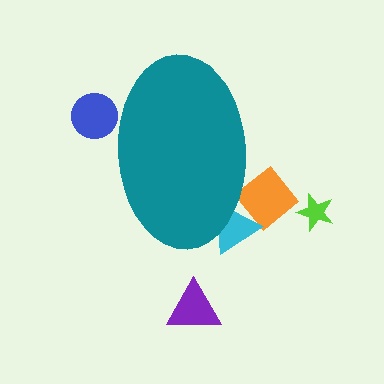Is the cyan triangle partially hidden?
Yes, the cyan triangle is partially hidden behind the teal ellipse.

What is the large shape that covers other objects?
A teal ellipse.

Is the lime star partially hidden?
No, the lime star is fully visible.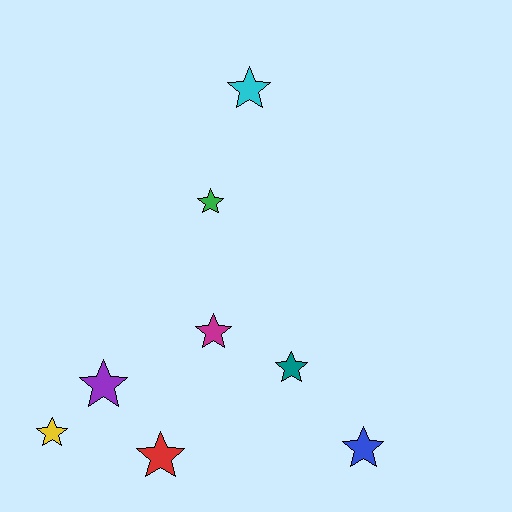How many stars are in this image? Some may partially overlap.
There are 8 stars.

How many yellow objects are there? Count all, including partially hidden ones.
There is 1 yellow object.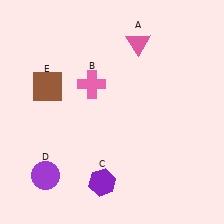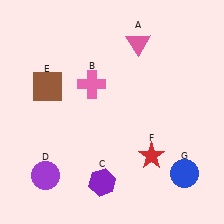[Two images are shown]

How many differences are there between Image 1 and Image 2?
There are 2 differences between the two images.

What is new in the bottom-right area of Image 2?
A red star (F) was added in the bottom-right area of Image 2.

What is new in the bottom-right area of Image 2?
A blue circle (G) was added in the bottom-right area of Image 2.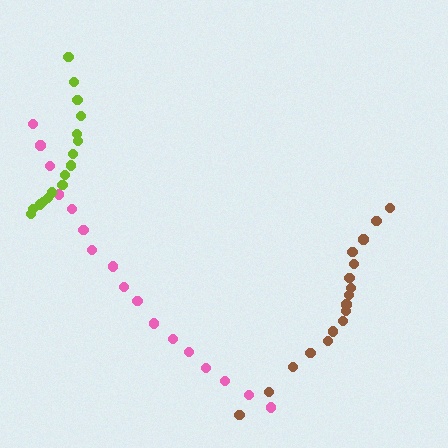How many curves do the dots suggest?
There are 3 distinct paths.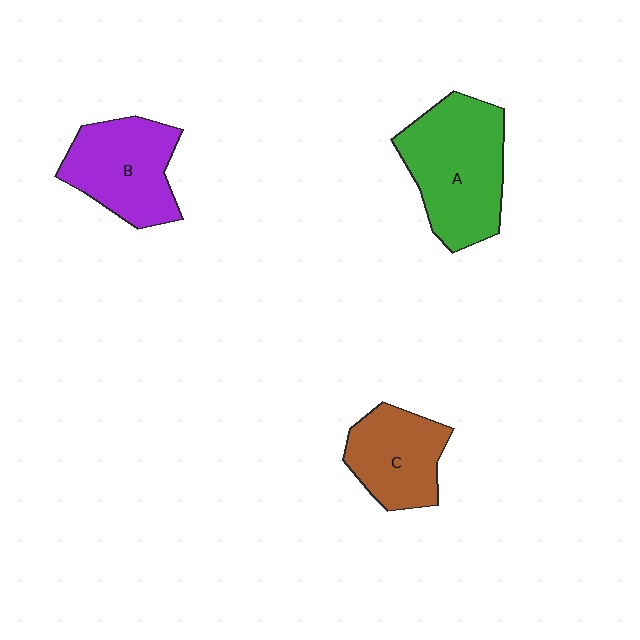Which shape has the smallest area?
Shape C (brown).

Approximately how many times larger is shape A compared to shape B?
Approximately 1.3 times.